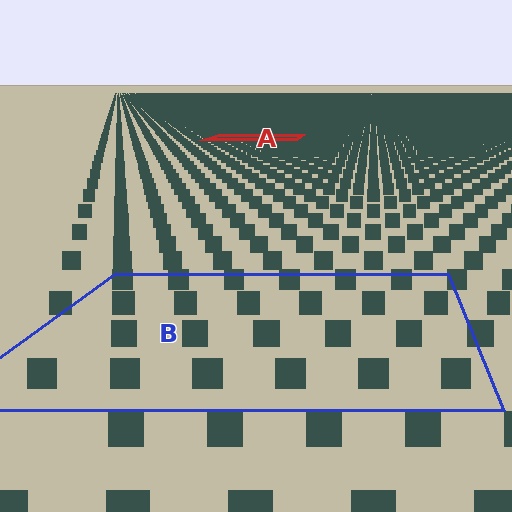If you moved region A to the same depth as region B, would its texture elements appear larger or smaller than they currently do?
They would appear larger. At a closer depth, the same texture elements are projected at a bigger on-screen size.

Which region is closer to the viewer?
Region B is closer. The texture elements there are larger and more spread out.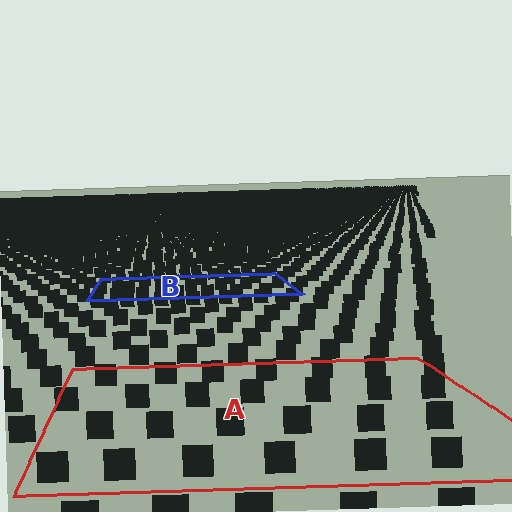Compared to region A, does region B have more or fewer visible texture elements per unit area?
Region B has more texture elements per unit area — they are packed more densely because it is farther away.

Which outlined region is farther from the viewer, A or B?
Region B is farther from the viewer — the texture elements inside it appear smaller and more densely packed.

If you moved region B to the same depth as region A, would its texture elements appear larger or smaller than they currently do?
They would appear larger. At a closer depth, the same texture elements are projected at a bigger on-screen size.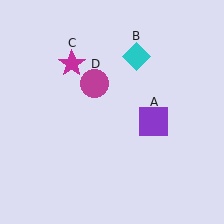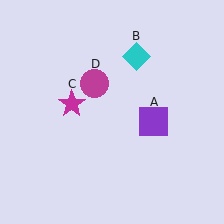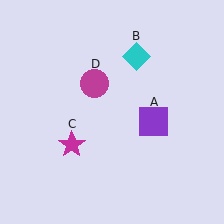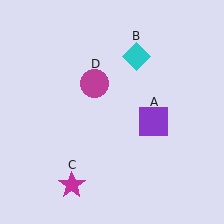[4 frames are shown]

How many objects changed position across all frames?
1 object changed position: magenta star (object C).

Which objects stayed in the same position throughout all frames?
Purple square (object A) and cyan diamond (object B) and magenta circle (object D) remained stationary.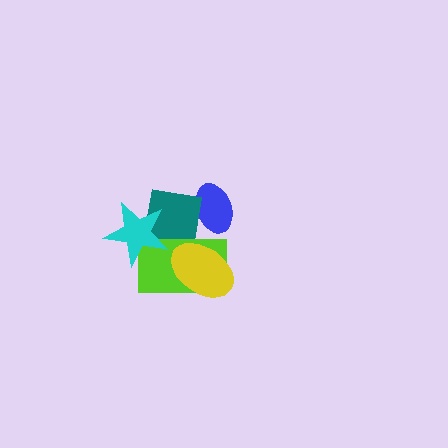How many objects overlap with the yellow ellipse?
2 objects overlap with the yellow ellipse.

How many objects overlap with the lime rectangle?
3 objects overlap with the lime rectangle.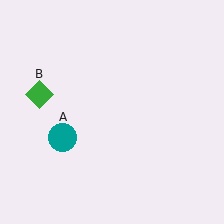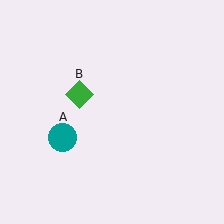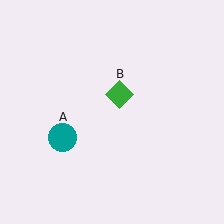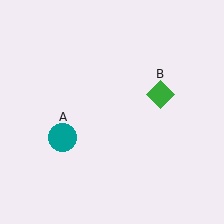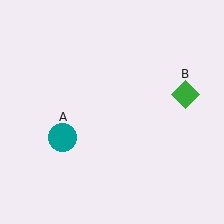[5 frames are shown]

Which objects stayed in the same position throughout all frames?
Teal circle (object A) remained stationary.